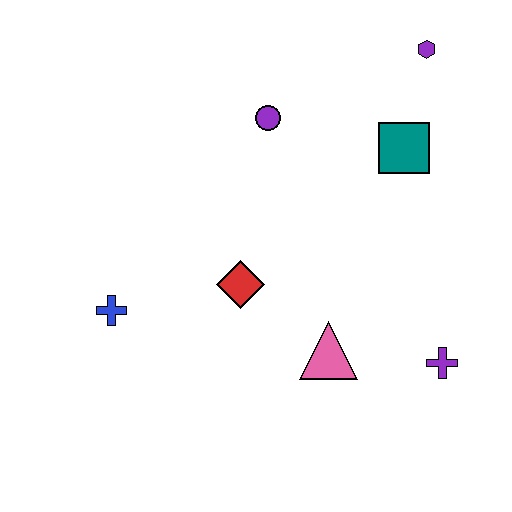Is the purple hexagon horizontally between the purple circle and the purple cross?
Yes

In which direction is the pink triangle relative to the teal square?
The pink triangle is below the teal square.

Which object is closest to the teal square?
The purple hexagon is closest to the teal square.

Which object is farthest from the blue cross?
The purple hexagon is farthest from the blue cross.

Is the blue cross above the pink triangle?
Yes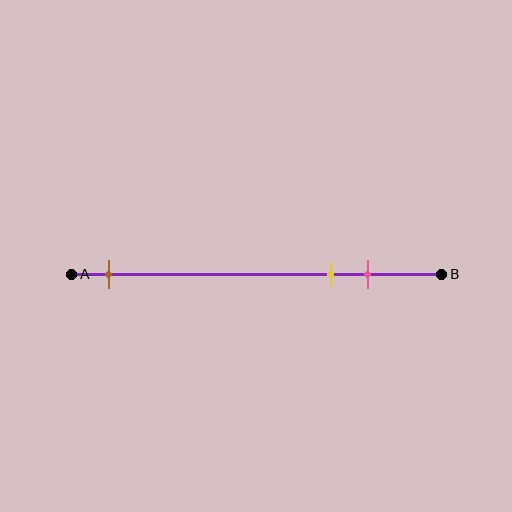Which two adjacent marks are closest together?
The yellow and pink marks are the closest adjacent pair.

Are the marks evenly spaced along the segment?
No, the marks are not evenly spaced.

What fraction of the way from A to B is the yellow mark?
The yellow mark is approximately 70% (0.7) of the way from A to B.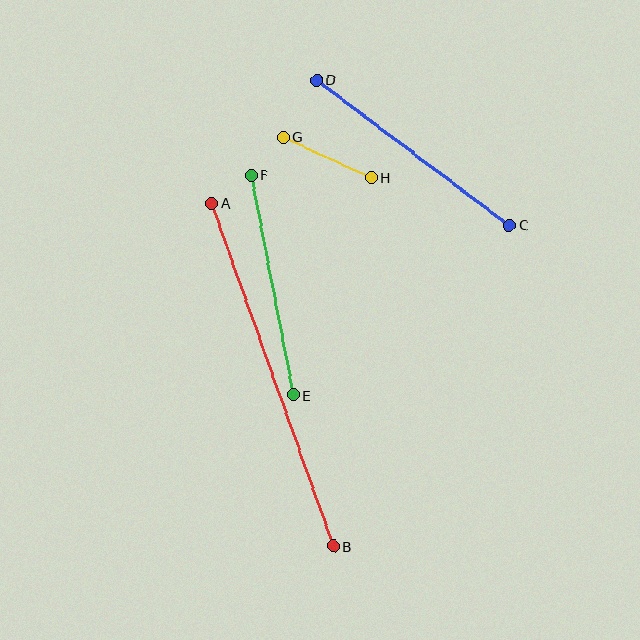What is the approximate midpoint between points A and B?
The midpoint is at approximately (273, 375) pixels.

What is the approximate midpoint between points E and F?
The midpoint is at approximately (272, 285) pixels.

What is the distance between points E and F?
The distance is approximately 224 pixels.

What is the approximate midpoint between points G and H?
The midpoint is at approximately (327, 158) pixels.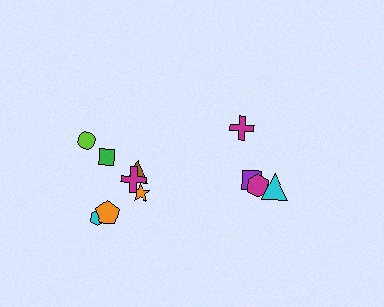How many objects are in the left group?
There are 7 objects.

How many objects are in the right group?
There are 4 objects.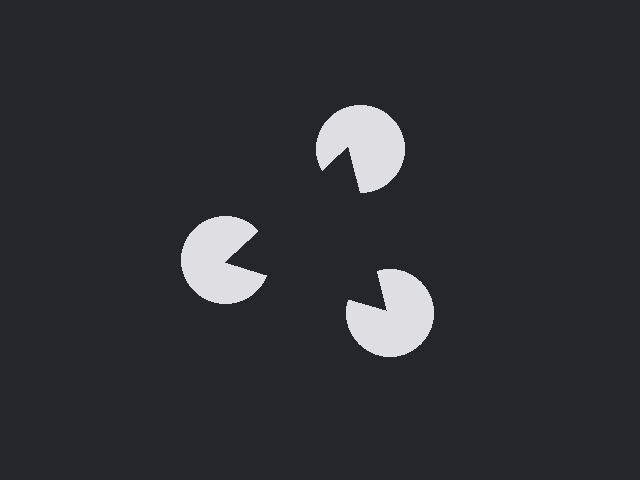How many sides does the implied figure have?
3 sides.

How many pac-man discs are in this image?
There are 3 — one at each vertex of the illusory triangle.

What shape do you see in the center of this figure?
An illusory triangle — its edges are inferred from the aligned wedge cuts in the pac-man discs, not physically drawn.